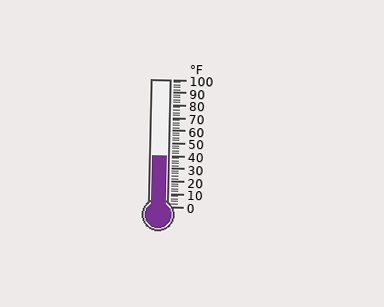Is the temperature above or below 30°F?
The temperature is above 30°F.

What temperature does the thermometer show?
The thermometer shows approximately 40°F.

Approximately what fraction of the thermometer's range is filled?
The thermometer is filled to approximately 40% of its range.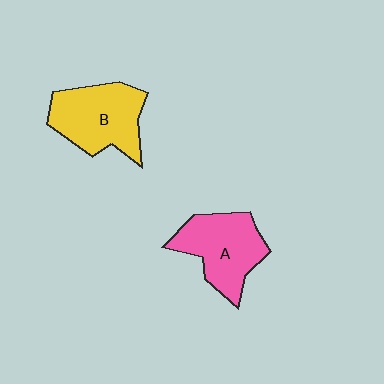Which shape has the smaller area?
Shape A (pink).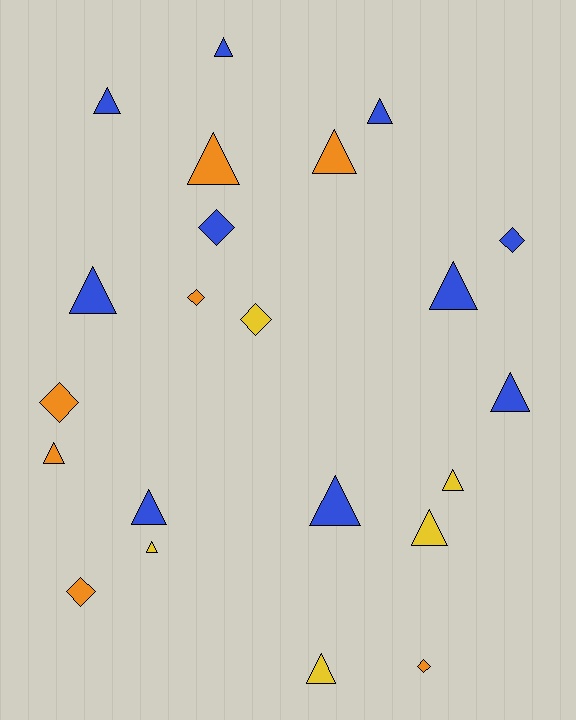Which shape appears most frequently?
Triangle, with 15 objects.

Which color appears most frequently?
Blue, with 10 objects.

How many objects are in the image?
There are 22 objects.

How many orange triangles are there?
There are 3 orange triangles.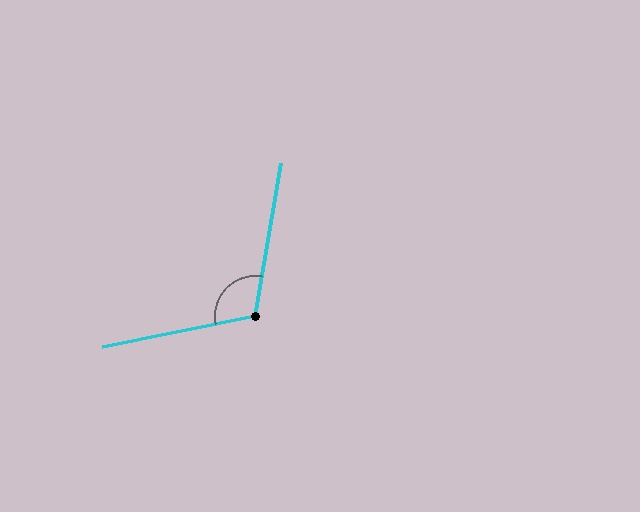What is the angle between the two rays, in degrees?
Approximately 111 degrees.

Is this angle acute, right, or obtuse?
It is obtuse.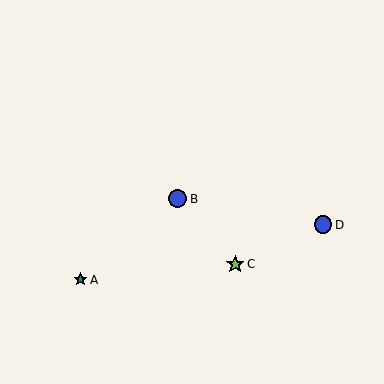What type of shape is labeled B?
Shape B is a blue circle.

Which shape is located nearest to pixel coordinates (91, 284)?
The teal star (labeled A) at (80, 280) is nearest to that location.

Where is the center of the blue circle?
The center of the blue circle is at (323, 225).